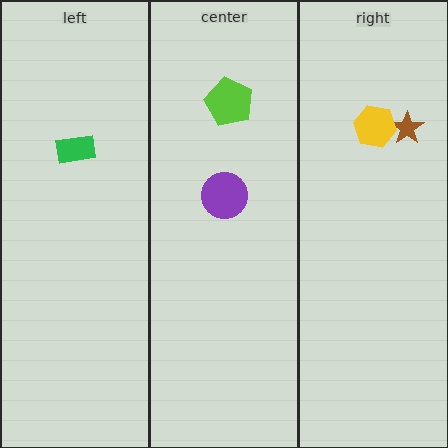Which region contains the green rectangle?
The left region.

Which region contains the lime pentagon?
The center region.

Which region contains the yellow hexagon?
The right region.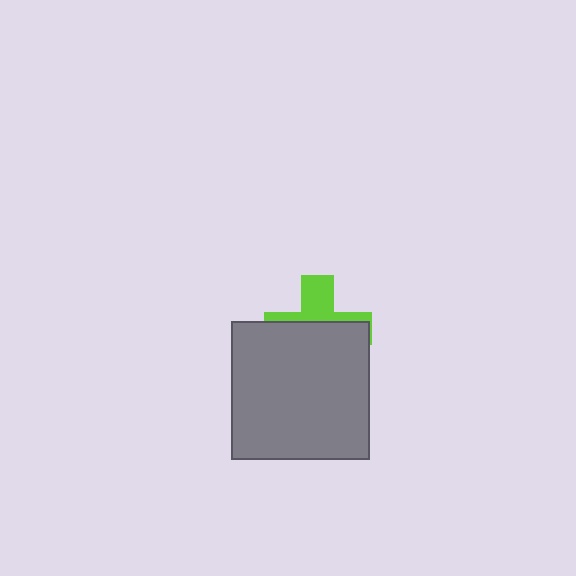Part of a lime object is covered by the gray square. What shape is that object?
It is a cross.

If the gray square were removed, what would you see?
You would see the complete lime cross.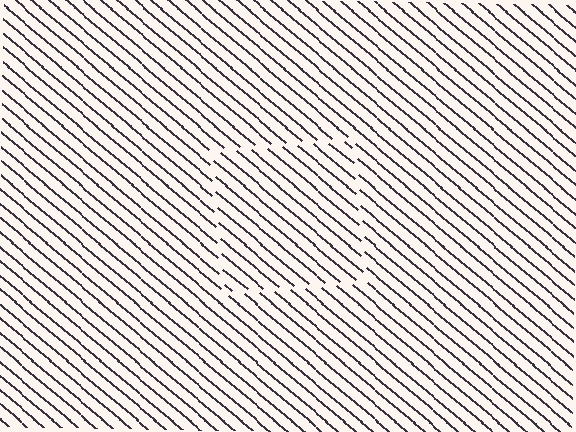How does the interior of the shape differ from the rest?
The interior of the shape contains the same grating, shifted by half a period — the contour is defined by the phase discontinuity where line-ends from the inner and outer gratings abut.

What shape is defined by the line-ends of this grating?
An illusory square. The interior of the shape contains the same grating, shifted by half a period — the contour is defined by the phase discontinuity where line-ends from the inner and outer gratings abut.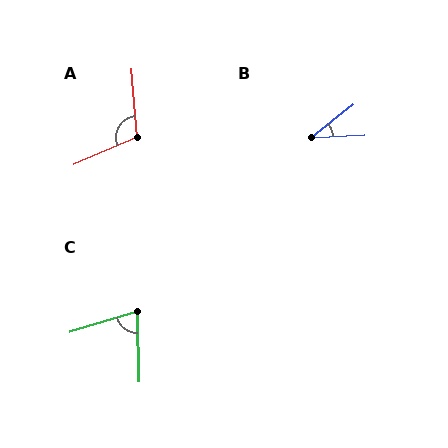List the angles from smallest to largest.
B (35°), C (75°), A (109°).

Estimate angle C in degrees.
Approximately 75 degrees.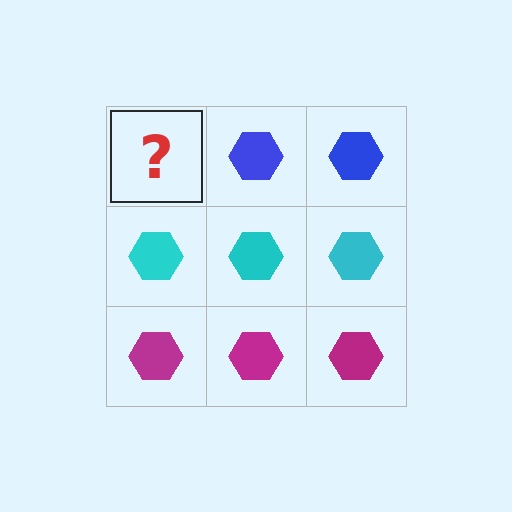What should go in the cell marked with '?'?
The missing cell should contain a blue hexagon.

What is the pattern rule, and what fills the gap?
The rule is that each row has a consistent color. The gap should be filled with a blue hexagon.